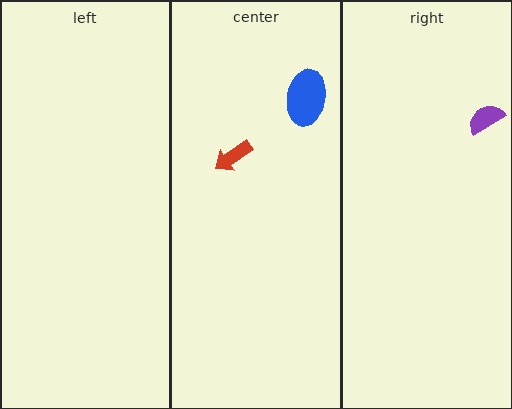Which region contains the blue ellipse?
The center region.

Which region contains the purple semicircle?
The right region.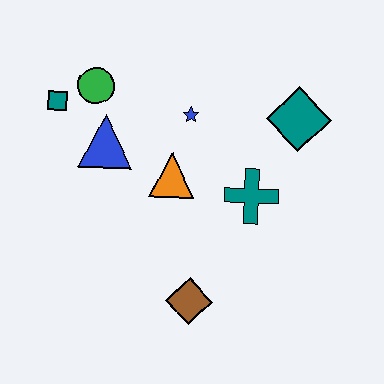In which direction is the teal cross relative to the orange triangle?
The teal cross is to the right of the orange triangle.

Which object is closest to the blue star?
The orange triangle is closest to the blue star.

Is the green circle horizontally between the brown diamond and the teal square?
Yes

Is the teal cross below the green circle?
Yes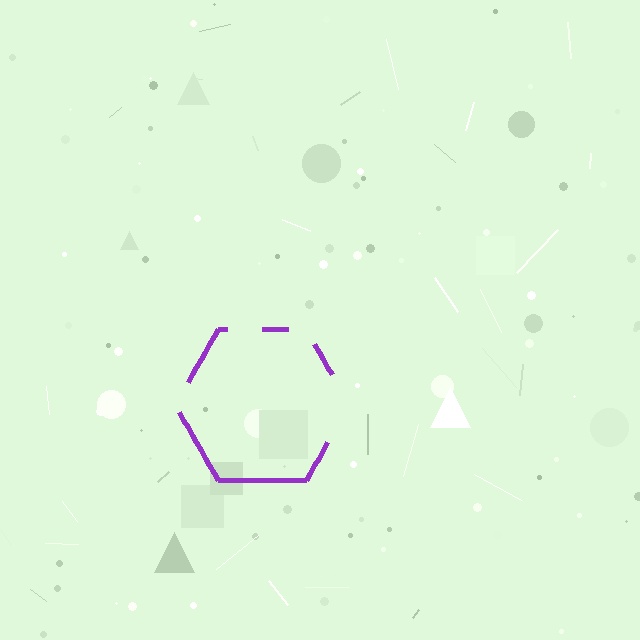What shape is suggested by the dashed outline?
The dashed outline suggests a hexagon.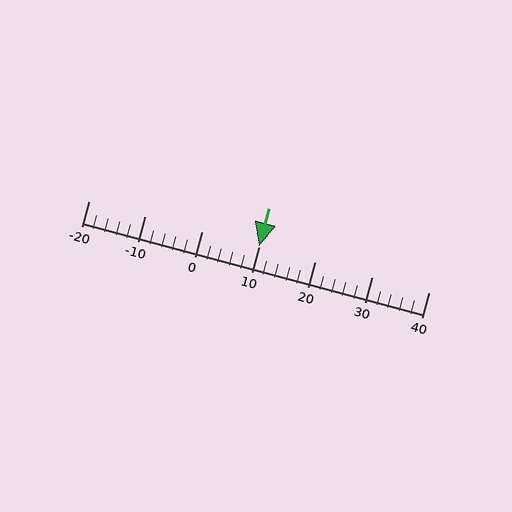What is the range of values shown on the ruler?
The ruler shows values from -20 to 40.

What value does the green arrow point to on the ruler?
The green arrow points to approximately 10.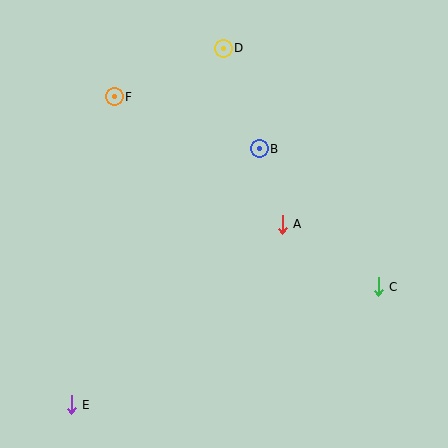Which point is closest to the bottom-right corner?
Point C is closest to the bottom-right corner.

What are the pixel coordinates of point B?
Point B is at (259, 149).